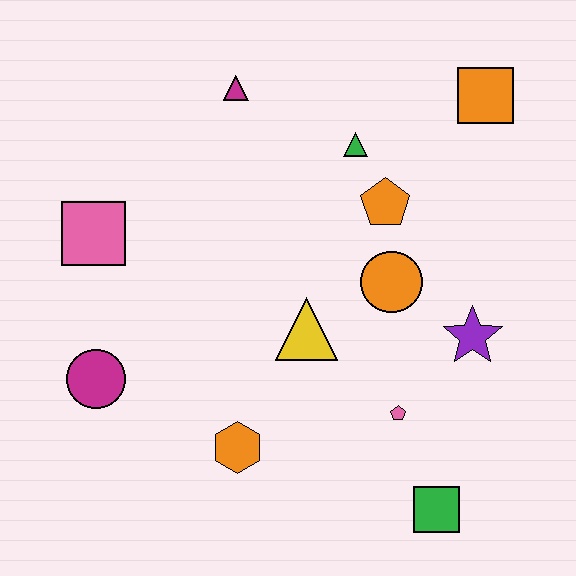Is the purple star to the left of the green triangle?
No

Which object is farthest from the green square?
The magenta triangle is farthest from the green square.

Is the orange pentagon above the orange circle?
Yes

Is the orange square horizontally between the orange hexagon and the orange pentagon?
No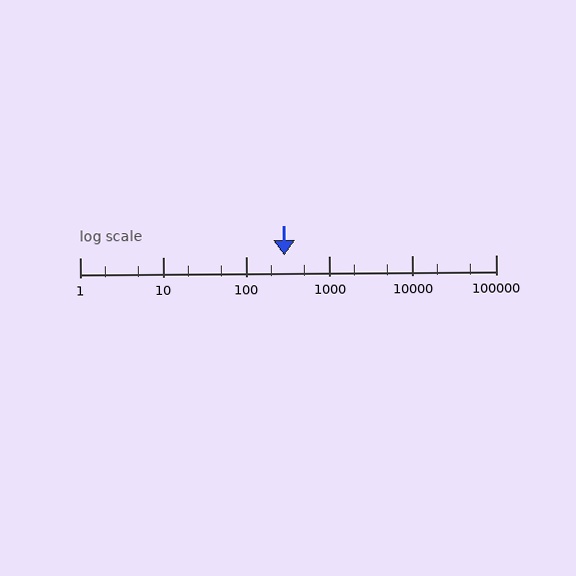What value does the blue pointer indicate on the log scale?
The pointer indicates approximately 290.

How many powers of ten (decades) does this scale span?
The scale spans 5 decades, from 1 to 100000.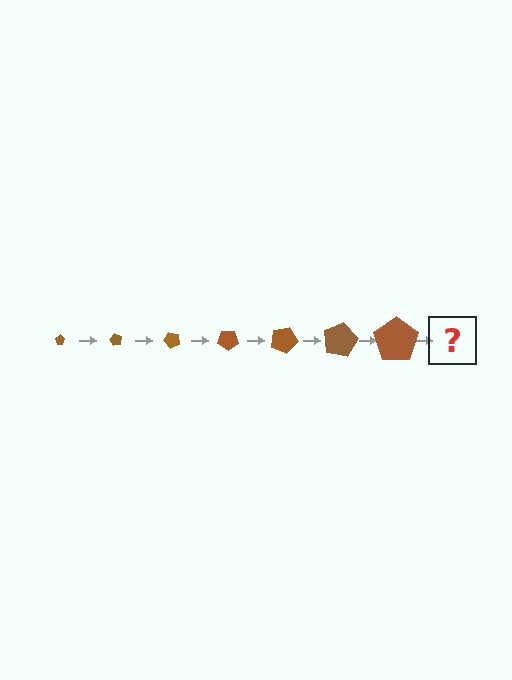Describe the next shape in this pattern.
It should be a pentagon, larger than the previous one and rotated 420 degrees from the start.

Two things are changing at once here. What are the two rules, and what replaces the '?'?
The two rules are that the pentagon grows larger each step and it rotates 60 degrees each step. The '?' should be a pentagon, larger than the previous one and rotated 420 degrees from the start.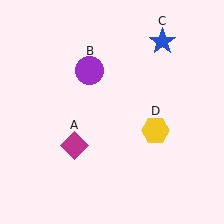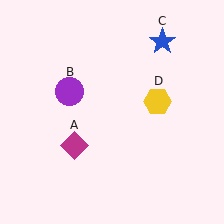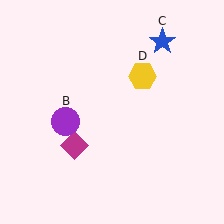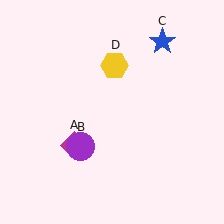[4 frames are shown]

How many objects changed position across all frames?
2 objects changed position: purple circle (object B), yellow hexagon (object D).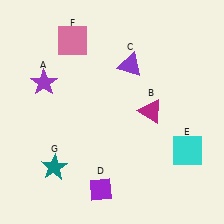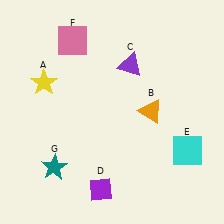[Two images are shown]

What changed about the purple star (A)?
In Image 1, A is purple. In Image 2, it changed to yellow.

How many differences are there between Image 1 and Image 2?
There are 2 differences between the two images.